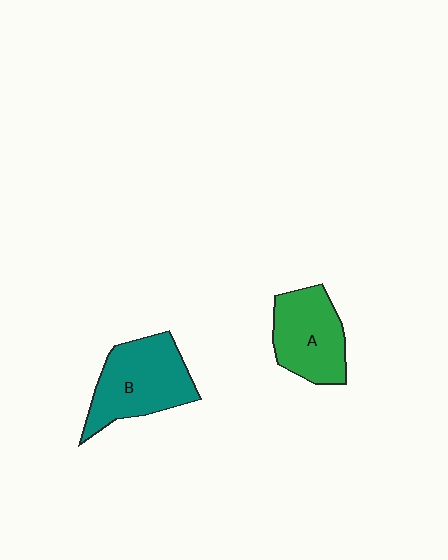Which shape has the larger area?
Shape B (teal).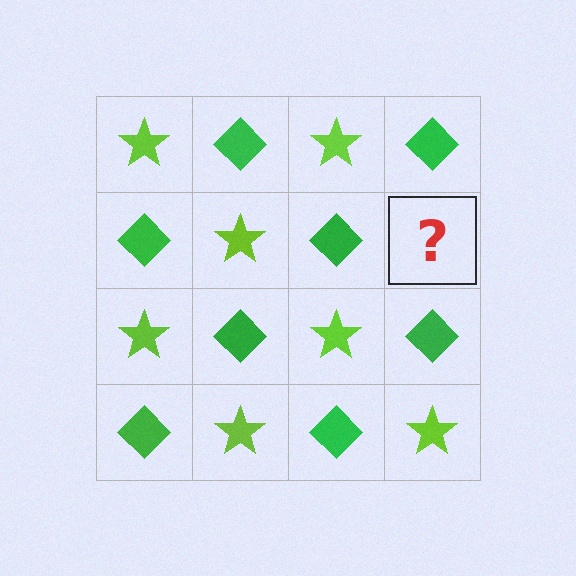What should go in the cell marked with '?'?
The missing cell should contain a lime star.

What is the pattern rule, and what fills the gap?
The rule is that it alternates lime star and green diamond in a checkerboard pattern. The gap should be filled with a lime star.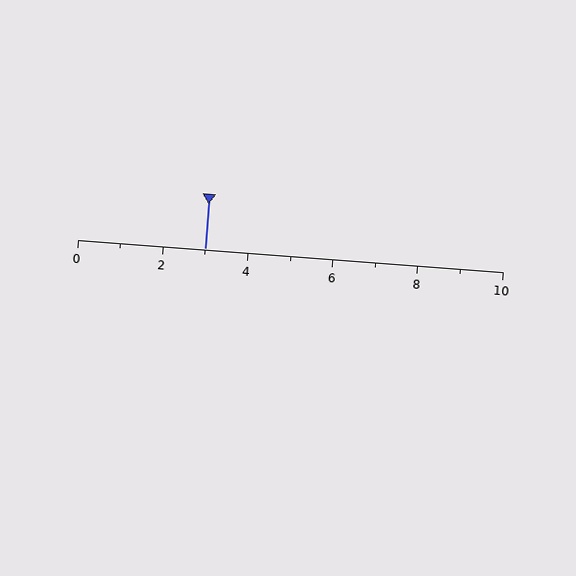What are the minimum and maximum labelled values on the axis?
The axis runs from 0 to 10.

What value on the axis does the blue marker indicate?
The marker indicates approximately 3.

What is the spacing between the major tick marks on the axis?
The major ticks are spaced 2 apart.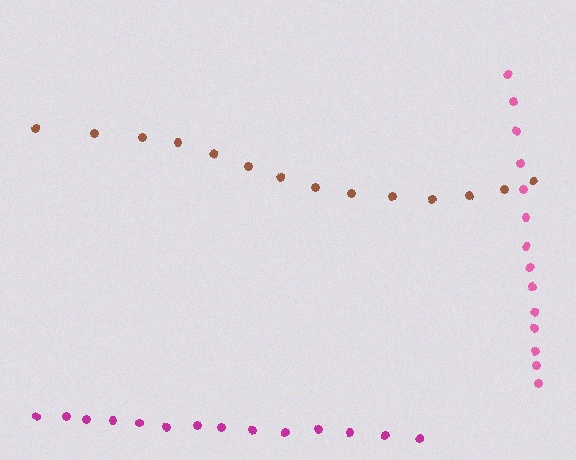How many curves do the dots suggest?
There are 3 distinct paths.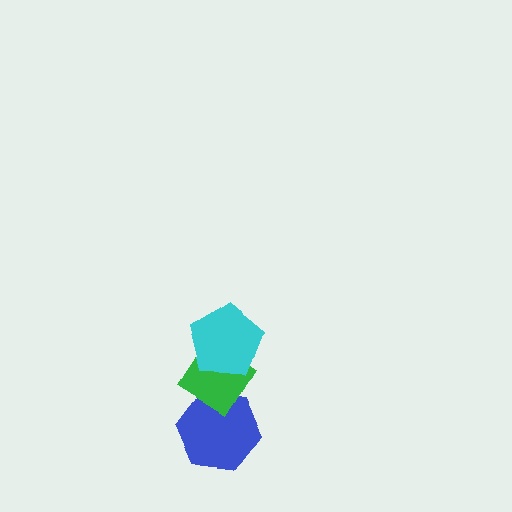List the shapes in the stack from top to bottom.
From top to bottom: the cyan pentagon, the green diamond, the blue hexagon.